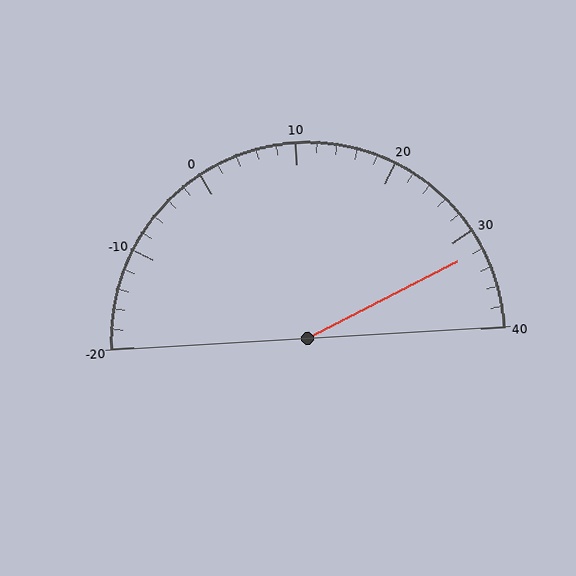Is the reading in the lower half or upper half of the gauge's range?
The reading is in the upper half of the range (-20 to 40).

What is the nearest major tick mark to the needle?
The nearest major tick mark is 30.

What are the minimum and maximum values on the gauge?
The gauge ranges from -20 to 40.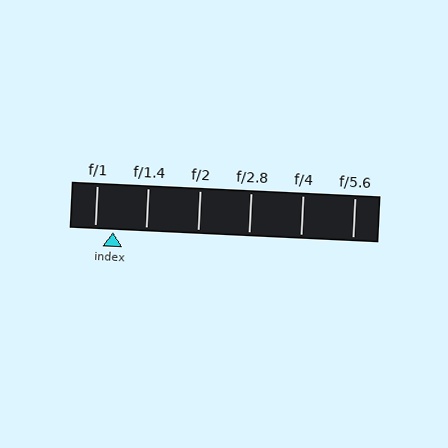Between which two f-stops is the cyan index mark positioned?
The index mark is between f/1 and f/1.4.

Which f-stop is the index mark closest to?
The index mark is closest to f/1.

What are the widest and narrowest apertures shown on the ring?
The widest aperture shown is f/1 and the narrowest is f/5.6.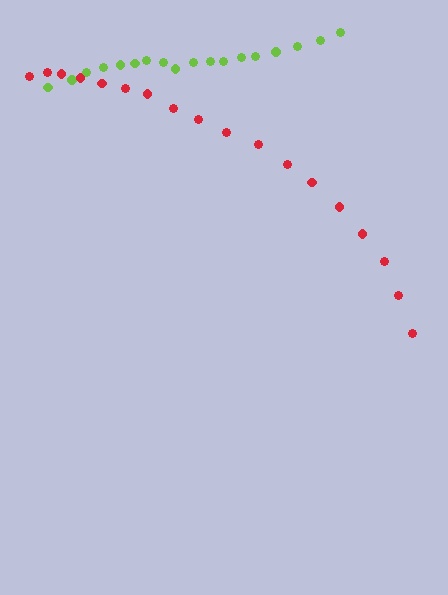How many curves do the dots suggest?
There are 2 distinct paths.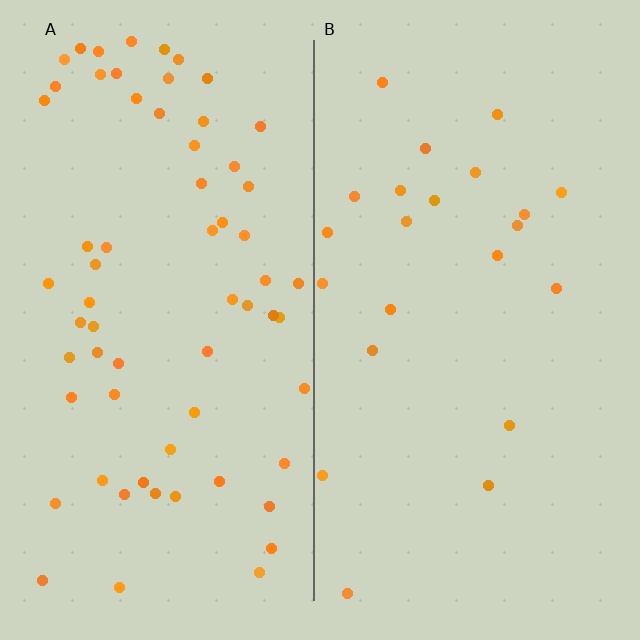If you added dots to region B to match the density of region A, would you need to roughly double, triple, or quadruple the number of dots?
Approximately triple.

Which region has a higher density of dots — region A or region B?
A (the left).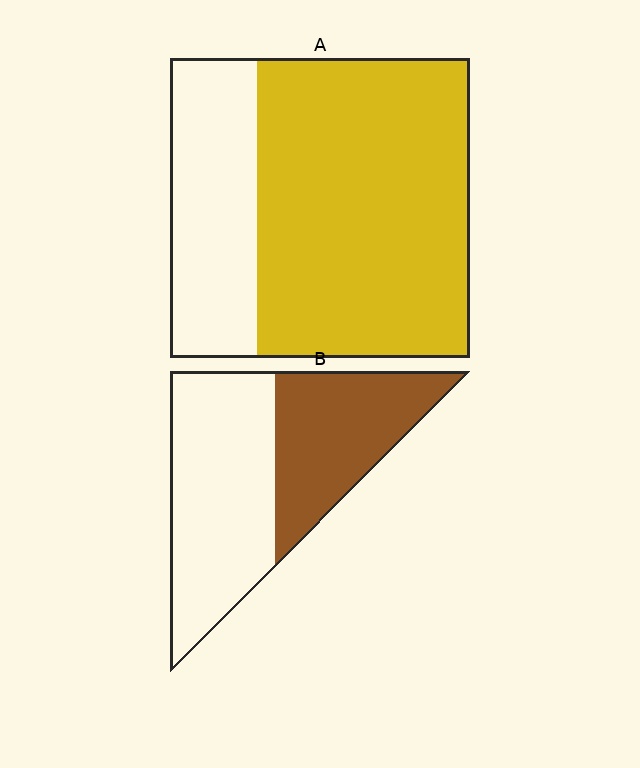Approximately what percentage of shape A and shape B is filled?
A is approximately 70% and B is approximately 40%.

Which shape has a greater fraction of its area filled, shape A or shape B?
Shape A.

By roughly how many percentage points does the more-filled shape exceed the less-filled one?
By roughly 30 percentage points (A over B).